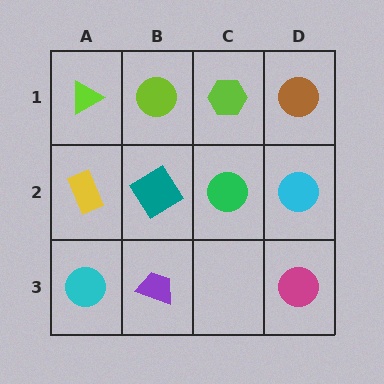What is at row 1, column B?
A lime circle.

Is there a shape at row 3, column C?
No, that cell is empty.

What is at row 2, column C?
A green circle.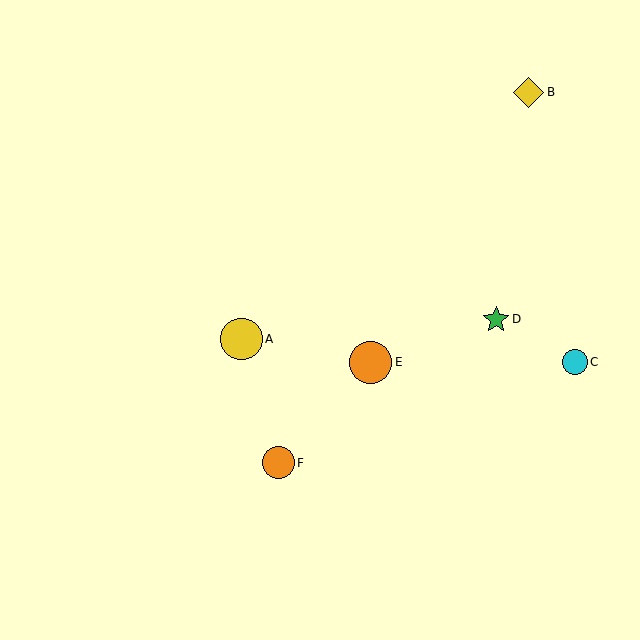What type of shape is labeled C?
Shape C is a cyan circle.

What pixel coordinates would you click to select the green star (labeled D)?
Click at (496, 319) to select the green star D.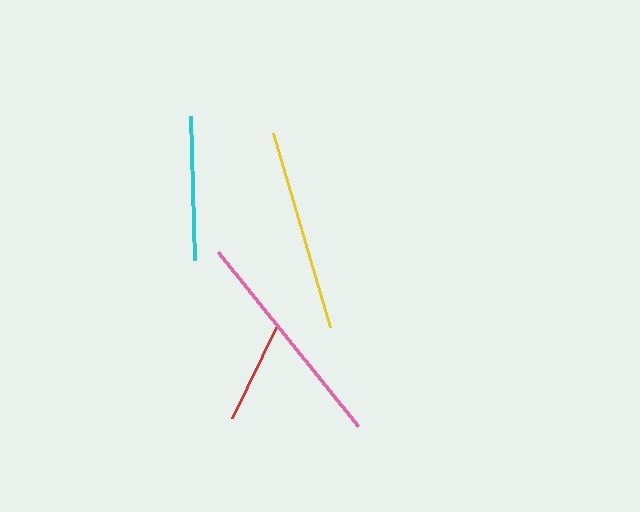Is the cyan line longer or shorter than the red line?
The cyan line is longer than the red line.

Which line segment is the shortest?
The red line is the shortest at approximately 103 pixels.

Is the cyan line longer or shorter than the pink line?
The pink line is longer than the cyan line.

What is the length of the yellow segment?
The yellow segment is approximately 202 pixels long.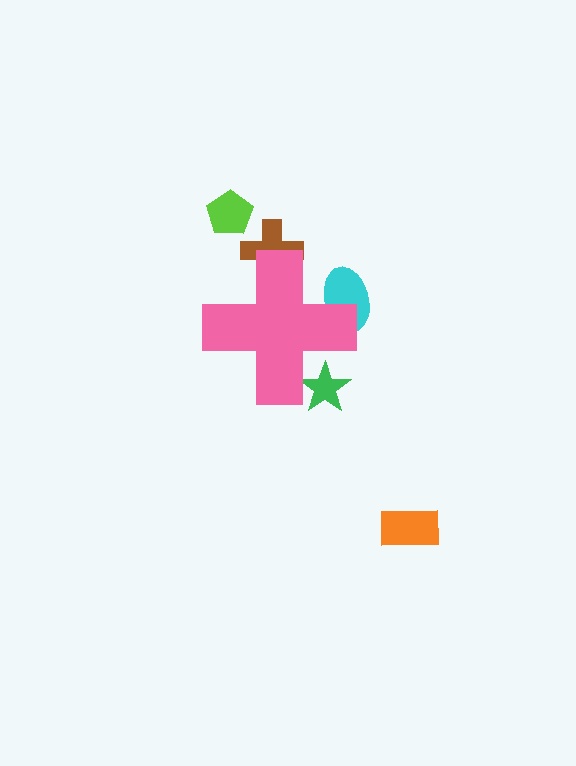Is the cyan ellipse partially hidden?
Yes, the cyan ellipse is partially hidden behind the pink cross.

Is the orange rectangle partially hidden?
No, the orange rectangle is fully visible.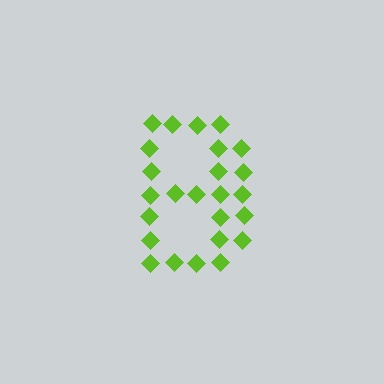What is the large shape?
The large shape is the letter B.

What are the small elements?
The small elements are diamonds.